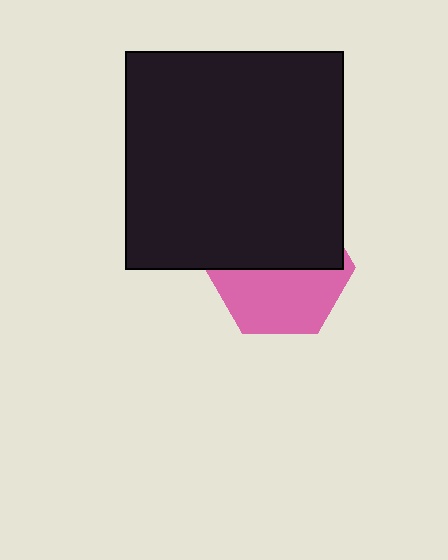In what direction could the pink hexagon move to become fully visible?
The pink hexagon could move down. That would shift it out from behind the black square entirely.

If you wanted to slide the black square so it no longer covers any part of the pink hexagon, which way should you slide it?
Slide it up — that is the most direct way to separate the two shapes.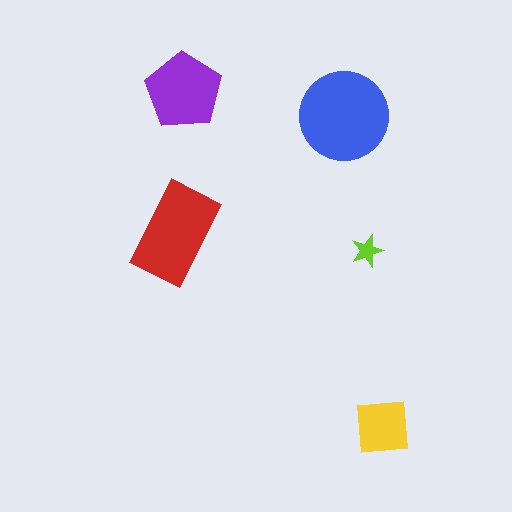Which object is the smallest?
The lime star.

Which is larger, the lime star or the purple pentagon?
The purple pentagon.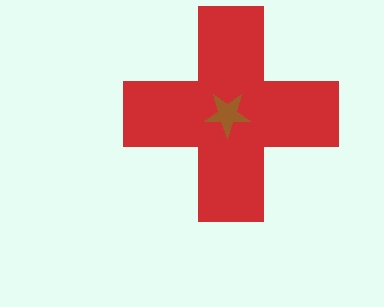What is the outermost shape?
The red cross.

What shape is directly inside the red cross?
The brown star.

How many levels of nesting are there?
2.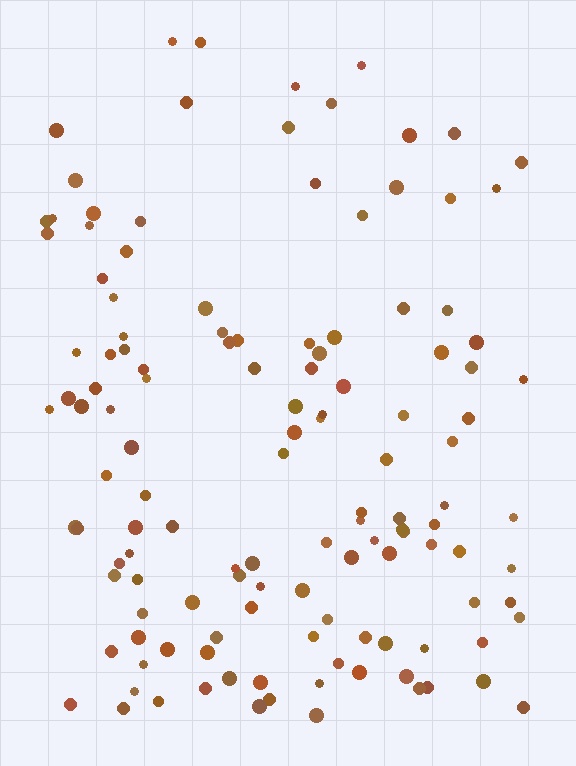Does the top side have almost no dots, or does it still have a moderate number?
Still a moderate number, just noticeably fewer than the bottom.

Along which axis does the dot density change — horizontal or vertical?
Vertical.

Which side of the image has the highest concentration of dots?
The bottom.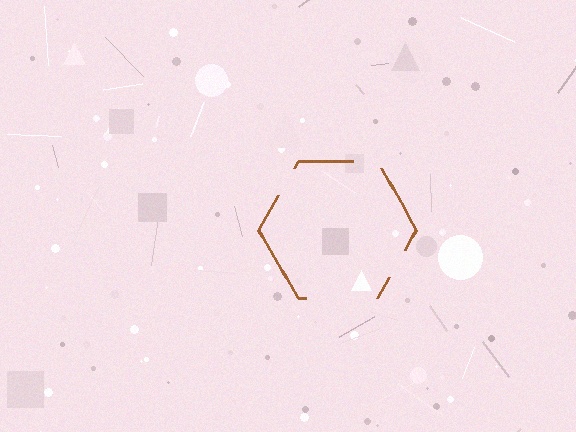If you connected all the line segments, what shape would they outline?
They would outline a hexagon.